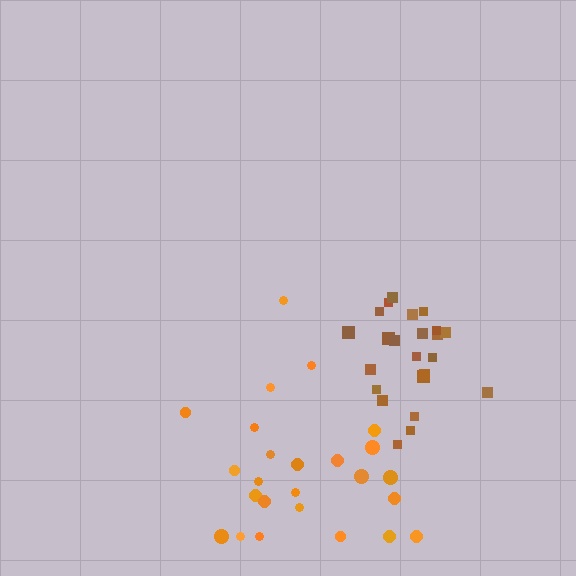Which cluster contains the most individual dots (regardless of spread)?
Orange (25).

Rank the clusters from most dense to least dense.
brown, orange.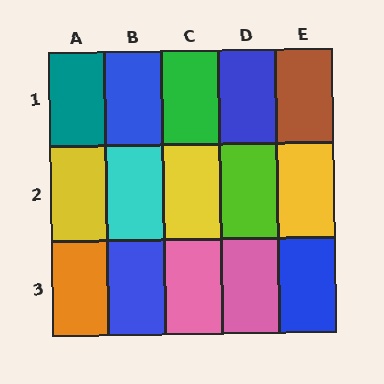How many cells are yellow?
3 cells are yellow.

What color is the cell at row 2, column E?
Yellow.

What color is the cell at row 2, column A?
Yellow.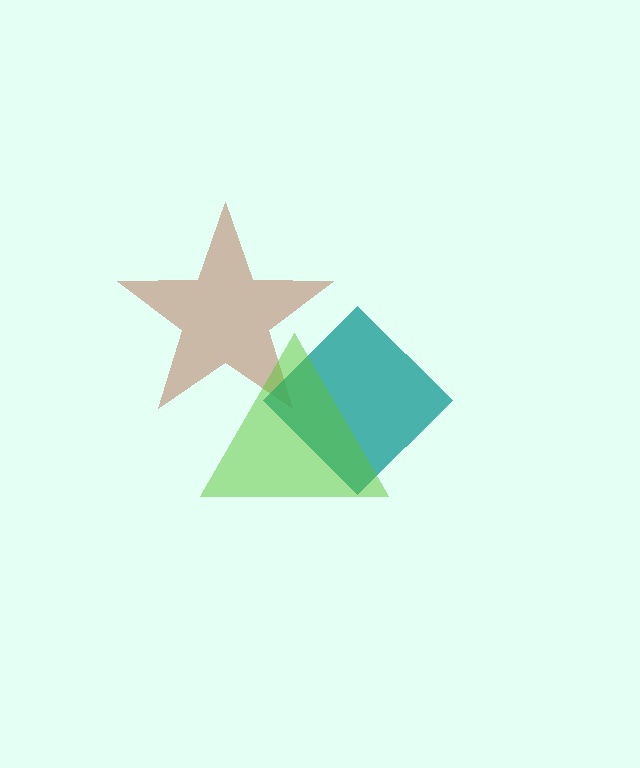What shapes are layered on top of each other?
The layered shapes are: a brown star, a teal diamond, a lime triangle.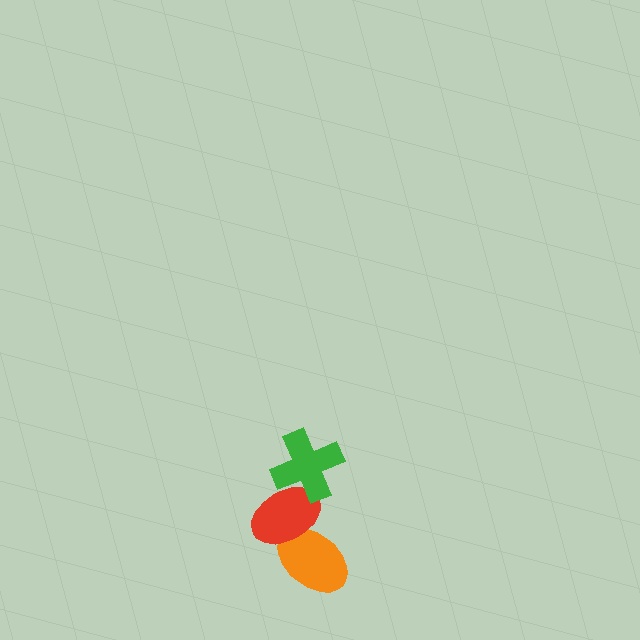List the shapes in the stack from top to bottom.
From top to bottom: the green cross, the red ellipse, the orange ellipse.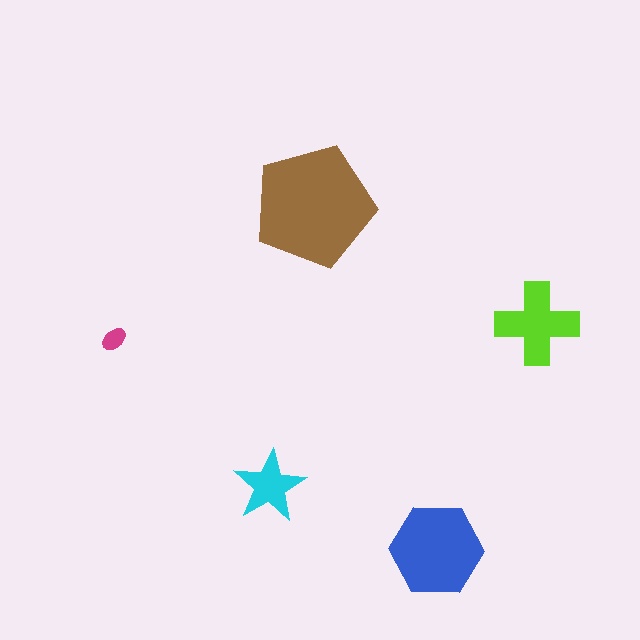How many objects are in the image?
There are 5 objects in the image.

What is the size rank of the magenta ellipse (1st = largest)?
5th.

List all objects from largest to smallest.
The brown pentagon, the blue hexagon, the lime cross, the cyan star, the magenta ellipse.